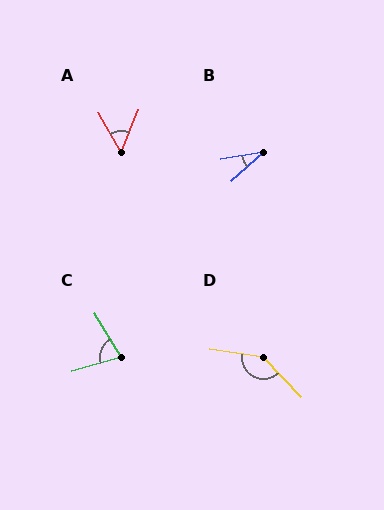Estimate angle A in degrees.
Approximately 52 degrees.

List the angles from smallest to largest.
B (32°), A (52°), C (76°), D (143°).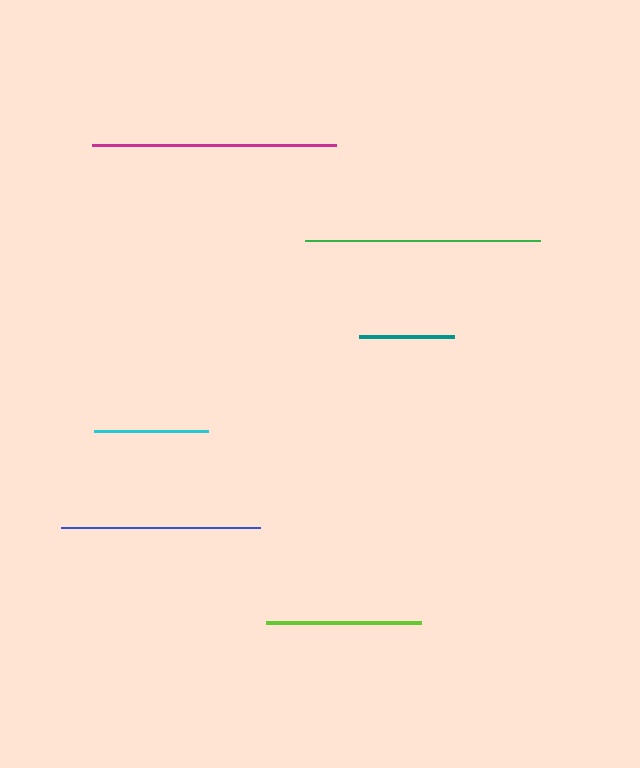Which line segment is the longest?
The magenta line is the longest at approximately 244 pixels.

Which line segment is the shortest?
The teal line is the shortest at approximately 94 pixels.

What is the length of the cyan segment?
The cyan segment is approximately 113 pixels long.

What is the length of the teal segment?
The teal segment is approximately 94 pixels long.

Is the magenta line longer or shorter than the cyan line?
The magenta line is longer than the cyan line.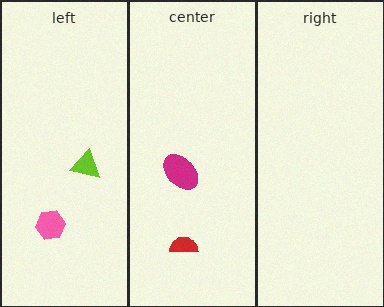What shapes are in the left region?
The lime triangle, the pink hexagon.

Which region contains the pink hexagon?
The left region.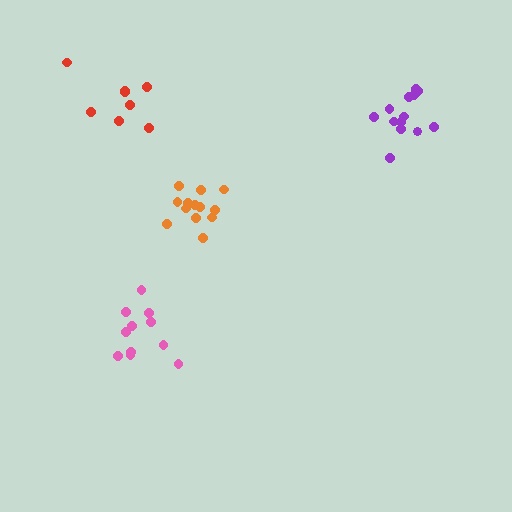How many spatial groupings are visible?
There are 4 spatial groupings.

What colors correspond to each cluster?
The clusters are colored: orange, pink, purple, red.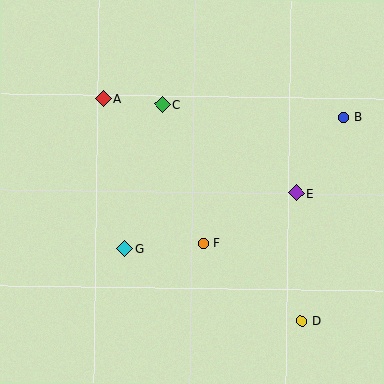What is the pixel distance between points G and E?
The distance between G and E is 180 pixels.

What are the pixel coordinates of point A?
Point A is at (104, 99).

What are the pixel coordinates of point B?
Point B is at (344, 117).